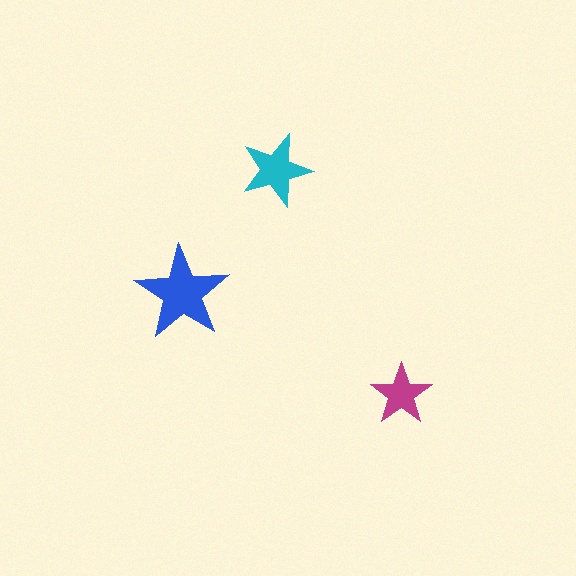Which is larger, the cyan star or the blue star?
The blue one.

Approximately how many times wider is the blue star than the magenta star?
About 1.5 times wider.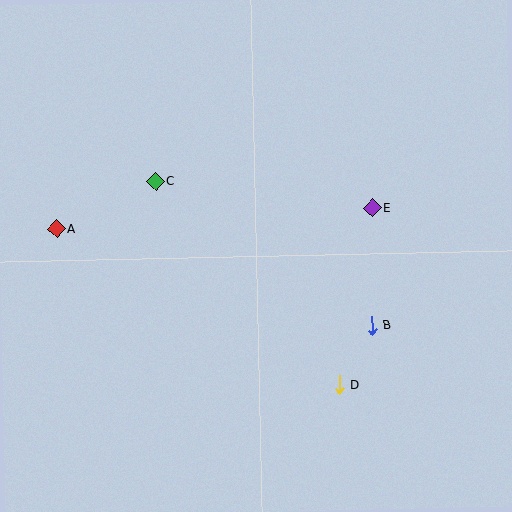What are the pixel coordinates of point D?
Point D is at (339, 385).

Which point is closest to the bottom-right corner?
Point D is closest to the bottom-right corner.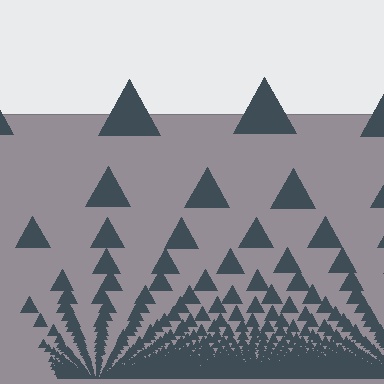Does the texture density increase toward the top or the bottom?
Density increases toward the bottom.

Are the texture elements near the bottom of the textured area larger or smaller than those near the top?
Smaller. The gradient is inverted — elements near the bottom are smaller and denser.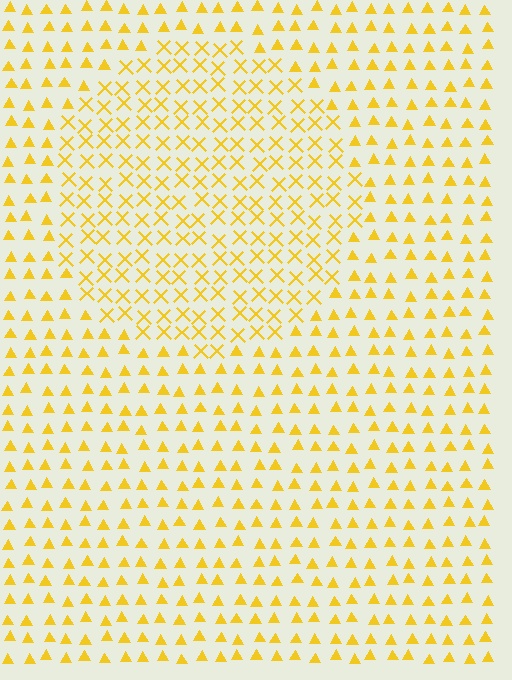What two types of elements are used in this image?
The image uses X marks inside the circle region and triangles outside it.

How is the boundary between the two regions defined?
The boundary is defined by a change in element shape: X marks inside vs. triangles outside. All elements share the same color and spacing.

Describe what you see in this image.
The image is filled with small yellow elements arranged in a uniform grid. A circle-shaped region contains X marks, while the surrounding area contains triangles. The boundary is defined purely by the change in element shape.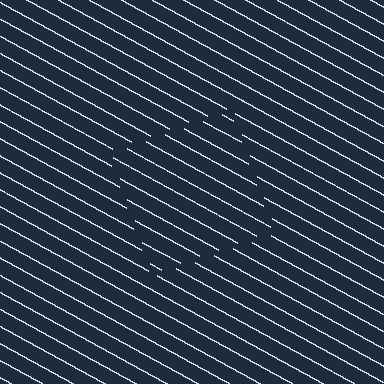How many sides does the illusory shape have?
4 sides — the line-ends trace a square.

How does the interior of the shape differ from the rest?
The interior of the shape contains the same grating, shifted by half a period — the contour is defined by the phase discontinuity where line-ends from the inner and outer gratings abut.